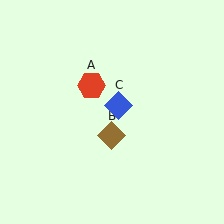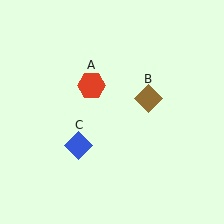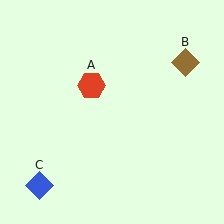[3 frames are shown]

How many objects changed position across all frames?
2 objects changed position: brown diamond (object B), blue diamond (object C).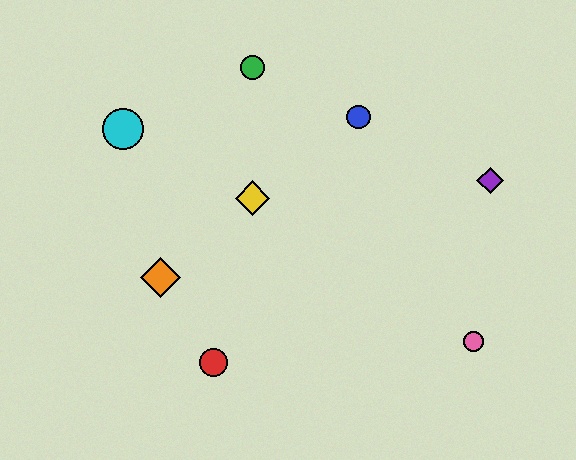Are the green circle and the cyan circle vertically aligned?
No, the green circle is at x≈252 and the cyan circle is at x≈123.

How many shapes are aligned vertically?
2 shapes (the green circle, the yellow diamond) are aligned vertically.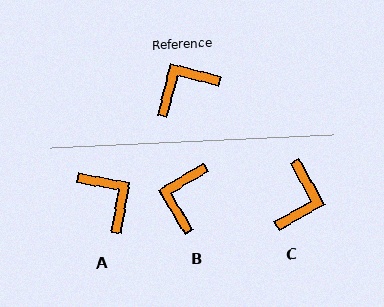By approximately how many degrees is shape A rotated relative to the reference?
Approximately 86 degrees clockwise.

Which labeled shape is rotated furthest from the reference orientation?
C, about 136 degrees away.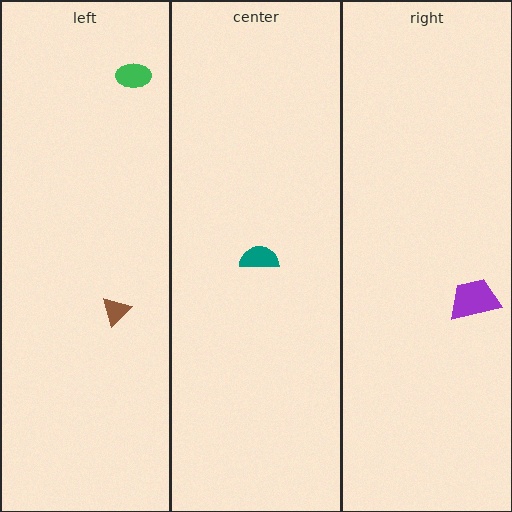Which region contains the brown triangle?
The left region.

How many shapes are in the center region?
1.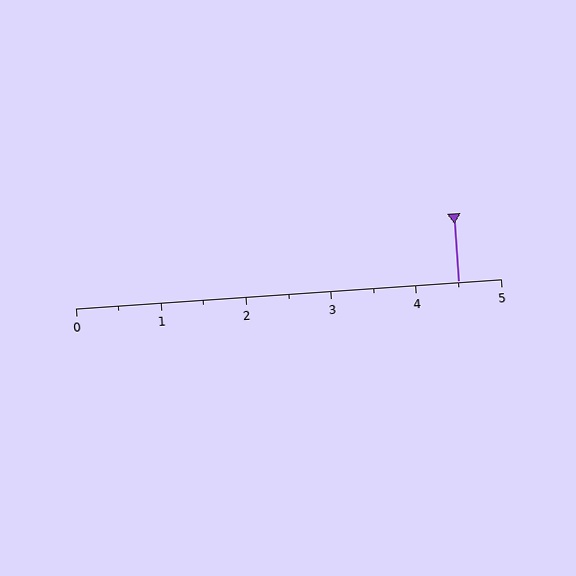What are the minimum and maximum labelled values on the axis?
The axis runs from 0 to 5.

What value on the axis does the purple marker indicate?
The marker indicates approximately 4.5.